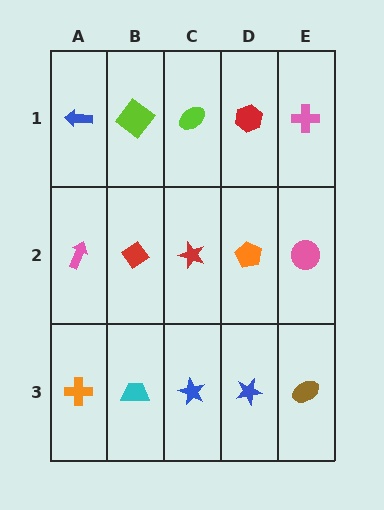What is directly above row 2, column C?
A lime ellipse.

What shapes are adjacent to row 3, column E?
A pink circle (row 2, column E), a blue star (row 3, column D).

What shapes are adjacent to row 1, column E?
A pink circle (row 2, column E), a red hexagon (row 1, column D).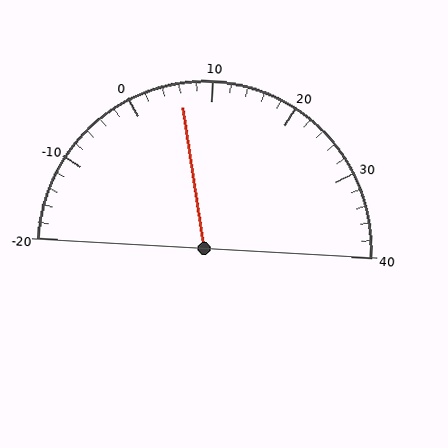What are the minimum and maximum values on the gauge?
The gauge ranges from -20 to 40.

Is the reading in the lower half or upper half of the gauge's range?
The reading is in the lower half of the range (-20 to 40).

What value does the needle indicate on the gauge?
The needle indicates approximately 6.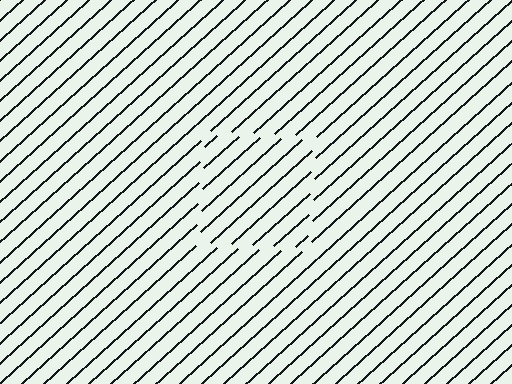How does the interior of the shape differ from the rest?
The interior of the shape contains the same grating, shifted by half a period — the contour is defined by the phase discontinuity where line-ends from the inner and outer gratings abut.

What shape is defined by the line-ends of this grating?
An illusory square. The interior of the shape contains the same grating, shifted by half a period — the contour is defined by the phase discontinuity where line-ends from the inner and outer gratings abut.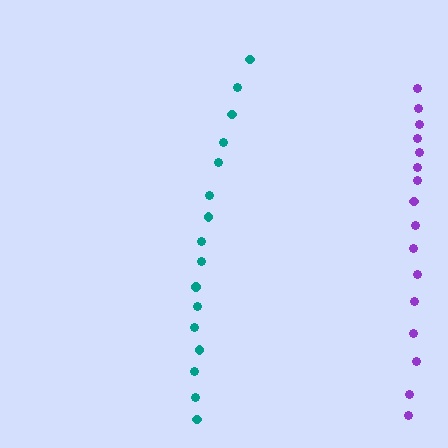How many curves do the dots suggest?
There are 2 distinct paths.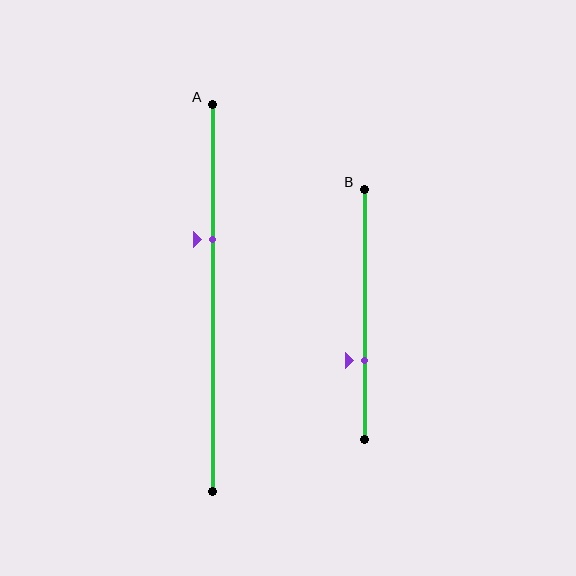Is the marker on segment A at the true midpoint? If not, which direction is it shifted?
No, the marker on segment A is shifted upward by about 15% of the segment length.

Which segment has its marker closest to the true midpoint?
Segment A has its marker closest to the true midpoint.